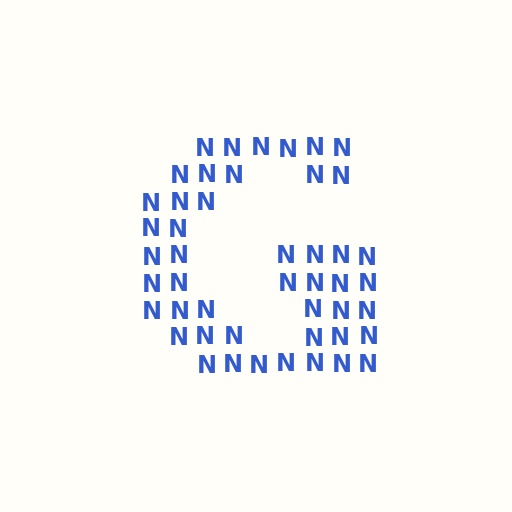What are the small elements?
The small elements are letter N's.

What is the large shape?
The large shape is the letter G.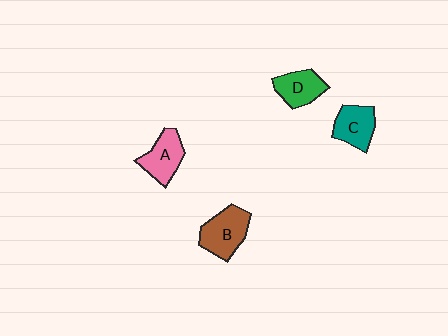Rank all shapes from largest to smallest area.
From largest to smallest: B (brown), A (pink), C (teal), D (green).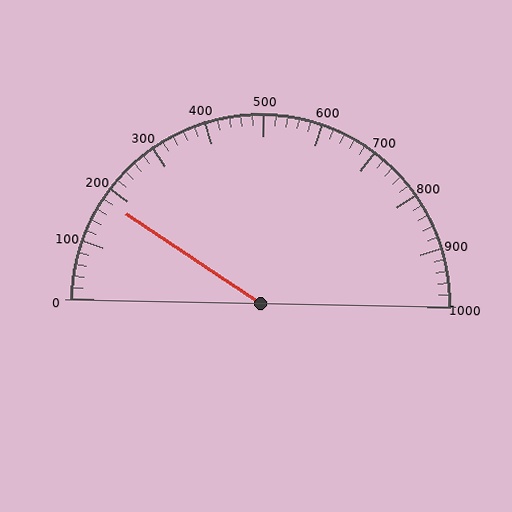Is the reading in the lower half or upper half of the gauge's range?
The reading is in the lower half of the range (0 to 1000).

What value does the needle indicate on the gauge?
The needle indicates approximately 180.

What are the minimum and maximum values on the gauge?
The gauge ranges from 0 to 1000.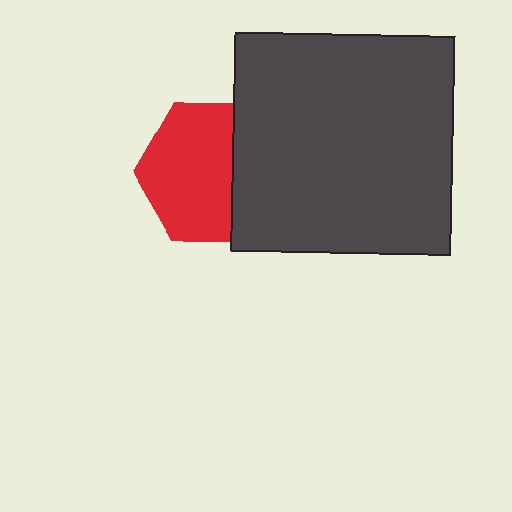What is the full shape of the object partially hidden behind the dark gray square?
The partially hidden object is a red hexagon.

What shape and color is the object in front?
The object in front is a dark gray square.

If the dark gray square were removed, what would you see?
You would see the complete red hexagon.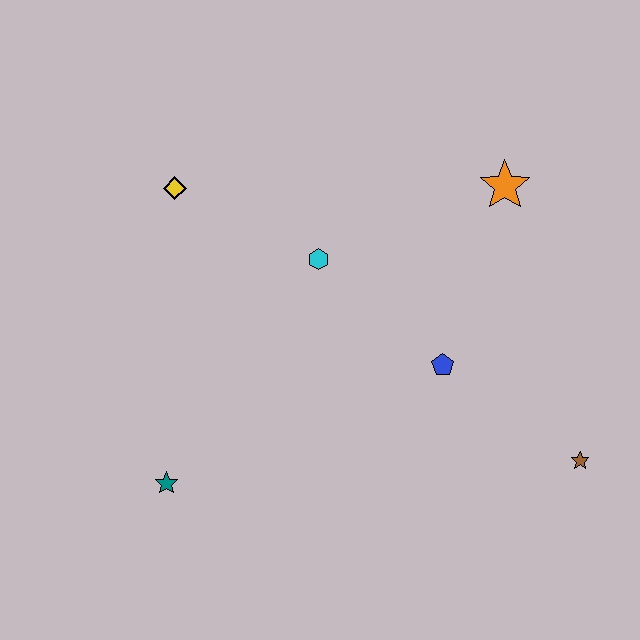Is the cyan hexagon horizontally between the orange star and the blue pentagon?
No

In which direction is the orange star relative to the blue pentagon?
The orange star is above the blue pentagon.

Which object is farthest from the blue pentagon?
The yellow diamond is farthest from the blue pentagon.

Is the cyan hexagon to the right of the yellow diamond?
Yes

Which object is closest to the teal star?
The cyan hexagon is closest to the teal star.